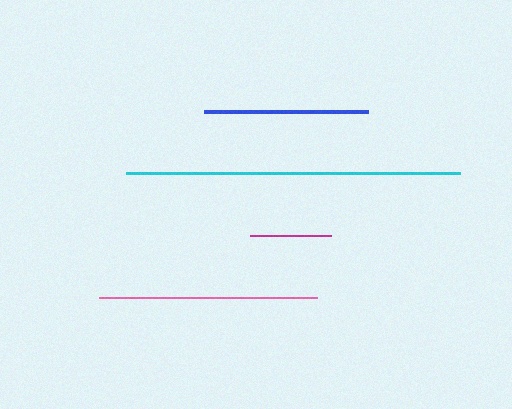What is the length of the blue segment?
The blue segment is approximately 164 pixels long.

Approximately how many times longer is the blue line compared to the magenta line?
The blue line is approximately 2.0 times the length of the magenta line.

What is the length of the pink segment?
The pink segment is approximately 218 pixels long.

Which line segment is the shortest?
The magenta line is the shortest at approximately 81 pixels.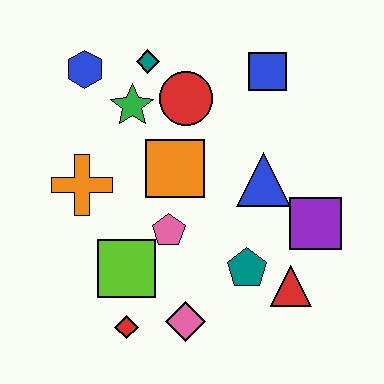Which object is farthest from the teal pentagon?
The blue hexagon is farthest from the teal pentagon.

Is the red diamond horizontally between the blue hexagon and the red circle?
Yes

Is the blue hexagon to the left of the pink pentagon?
Yes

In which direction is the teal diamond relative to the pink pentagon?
The teal diamond is above the pink pentagon.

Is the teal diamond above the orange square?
Yes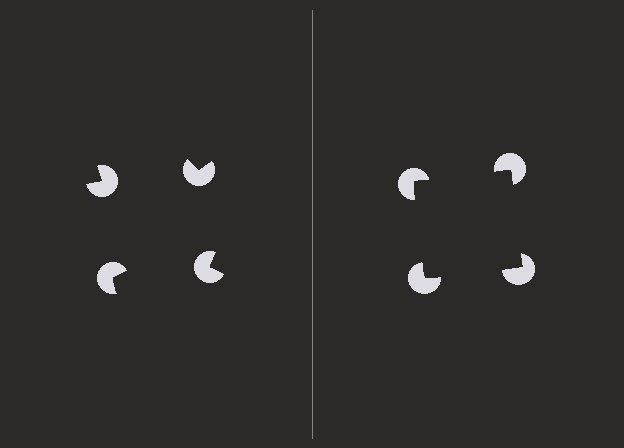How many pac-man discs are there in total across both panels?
8 — 4 on each side.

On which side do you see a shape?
An illusory square appears on the right side. On the left side the wedge cuts are rotated, so no coherent shape forms.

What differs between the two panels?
The pac-man discs are positioned identically on both sides; only the wedge orientations differ. On the right they align to a square; on the left they are misaligned.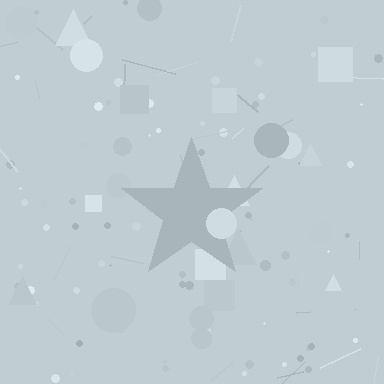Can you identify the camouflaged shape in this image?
The camouflaged shape is a star.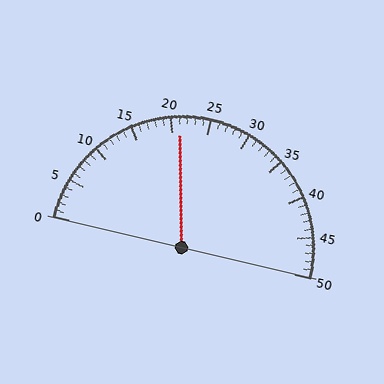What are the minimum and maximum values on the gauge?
The gauge ranges from 0 to 50.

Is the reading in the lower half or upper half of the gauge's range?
The reading is in the lower half of the range (0 to 50).